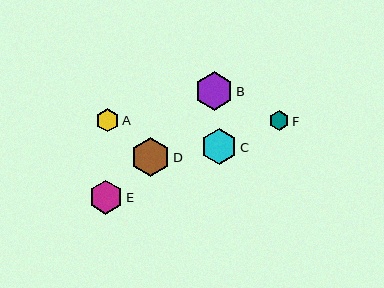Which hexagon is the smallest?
Hexagon F is the smallest with a size of approximately 20 pixels.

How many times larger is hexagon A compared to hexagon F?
Hexagon A is approximately 1.2 times the size of hexagon F.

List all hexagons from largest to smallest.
From largest to smallest: D, B, C, E, A, F.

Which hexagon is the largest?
Hexagon D is the largest with a size of approximately 39 pixels.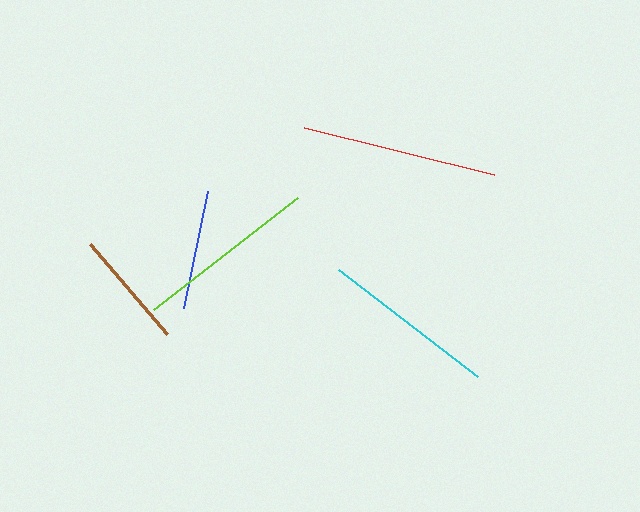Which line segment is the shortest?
The brown line is the shortest at approximately 118 pixels.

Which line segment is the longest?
The red line is the longest at approximately 196 pixels.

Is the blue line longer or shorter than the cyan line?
The cyan line is longer than the blue line.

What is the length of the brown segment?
The brown segment is approximately 118 pixels long.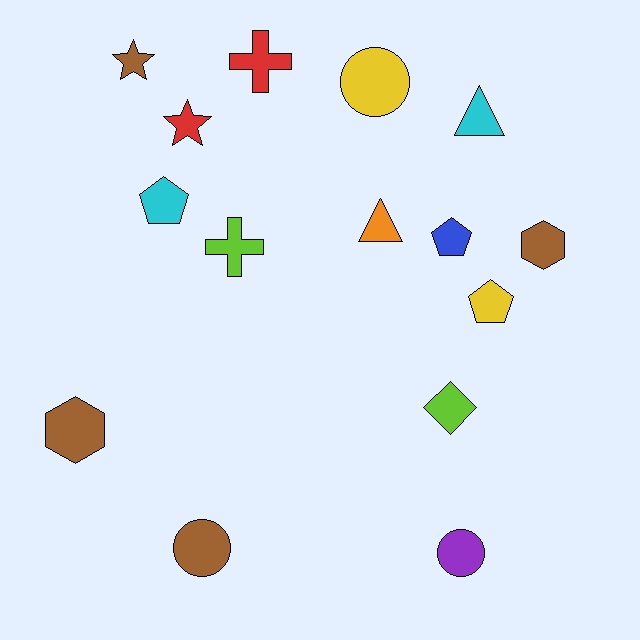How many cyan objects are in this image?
There are 2 cyan objects.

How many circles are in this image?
There are 3 circles.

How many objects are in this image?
There are 15 objects.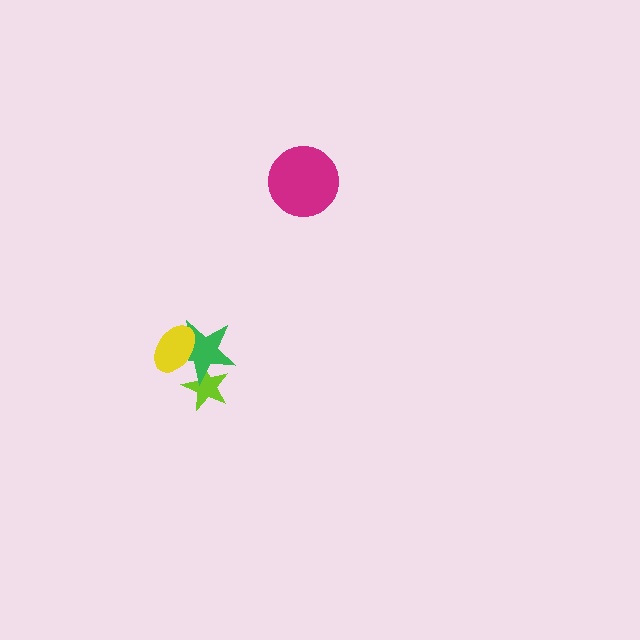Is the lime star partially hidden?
Yes, it is partially covered by another shape.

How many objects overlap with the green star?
2 objects overlap with the green star.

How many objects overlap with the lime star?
1 object overlaps with the lime star.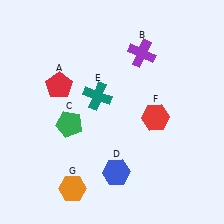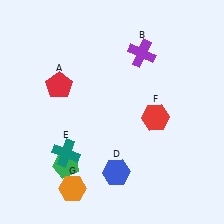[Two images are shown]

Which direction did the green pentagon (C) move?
The green pentagon (C) moved down.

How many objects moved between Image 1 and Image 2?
2 objects moved between the two images.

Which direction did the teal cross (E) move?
The teal cross (E) moved down.